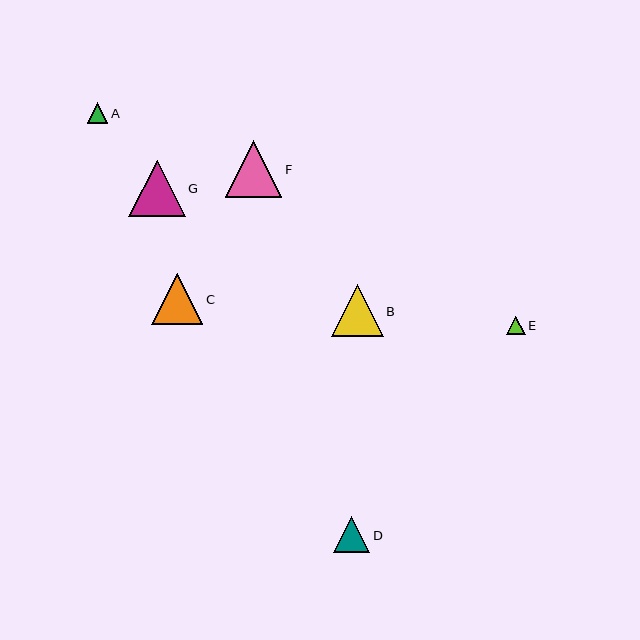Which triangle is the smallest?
Triangle E is the smallest with a size of approximately 19 pixels.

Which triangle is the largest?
Triangle F is the largest with a size of approximately 56 pixels.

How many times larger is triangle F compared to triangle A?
Triangle F is approximately 2.7 times the size of triangle A.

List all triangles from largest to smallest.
From largest to smallest: F, G, B, C, D, A, E.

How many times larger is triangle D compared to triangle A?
Triangle D is approximately 1.7 times the size of triangle A.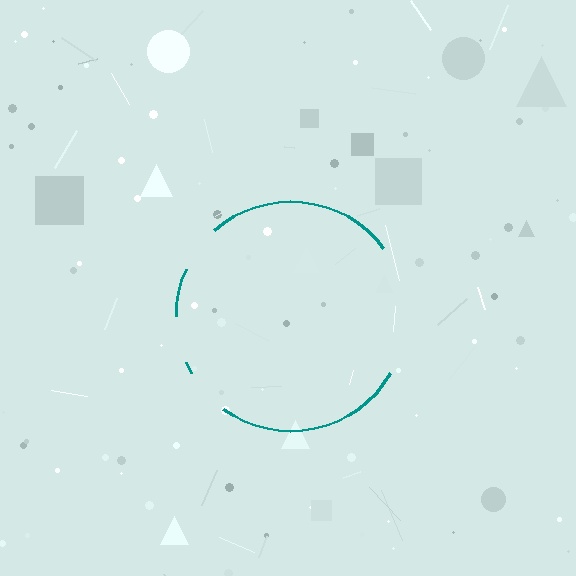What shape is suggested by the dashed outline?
The dashed outline suggests a circle.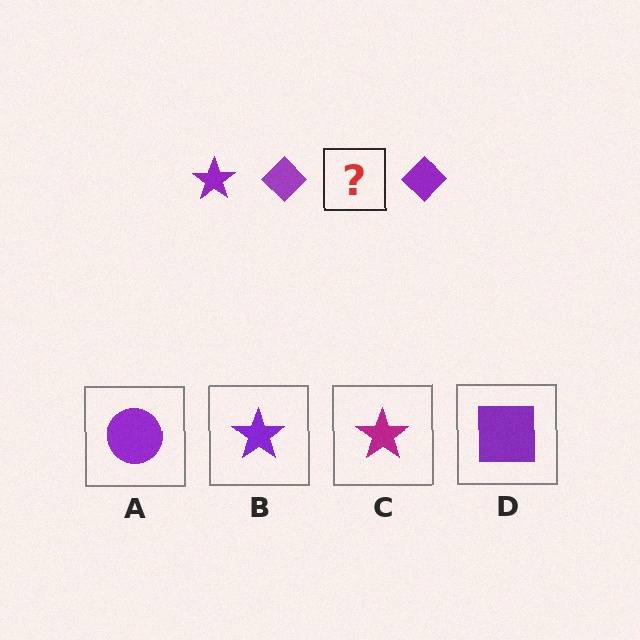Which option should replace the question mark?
Option B.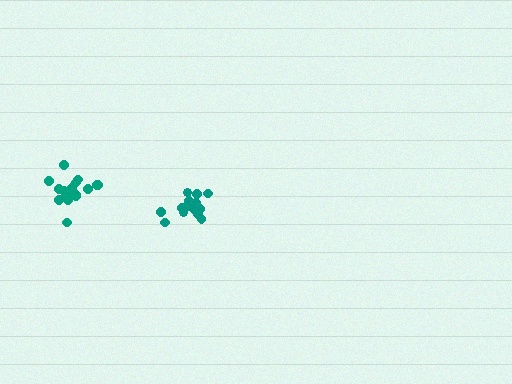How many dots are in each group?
Group 1: 16 dots, Group 2: 17 dots (33 total).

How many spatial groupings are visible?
There are 2 spatial groupings.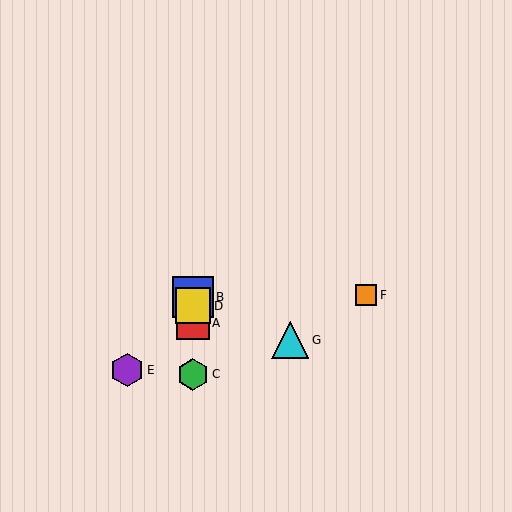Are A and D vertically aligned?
Yes, both are at x≈193.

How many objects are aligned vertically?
4 objects (A, B, C, D) are aligned vertically.